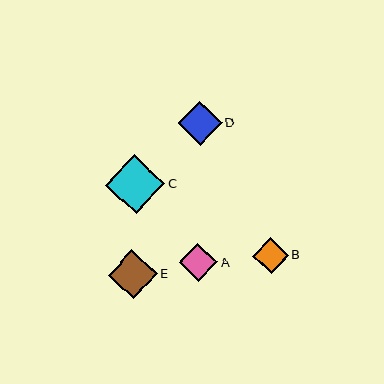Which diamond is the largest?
Diamond C is the largest with a size of approximately 59 pixels.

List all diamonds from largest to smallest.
From largest to smallest: C, E, D, A, B.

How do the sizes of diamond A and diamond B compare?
Diamond A and diamond B are approximately the same size.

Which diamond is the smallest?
Diamond B is the smallest with a size of approximately 36 pixels.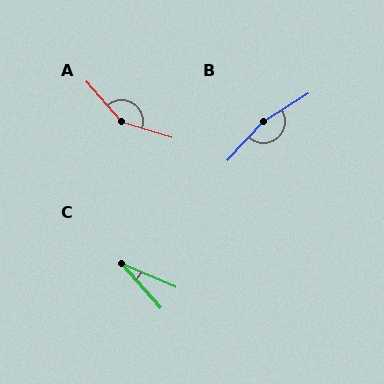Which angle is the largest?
B, at approximately 165 degrees.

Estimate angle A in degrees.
Approximately 149 degrees.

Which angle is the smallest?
C, at approximately 24 degrees.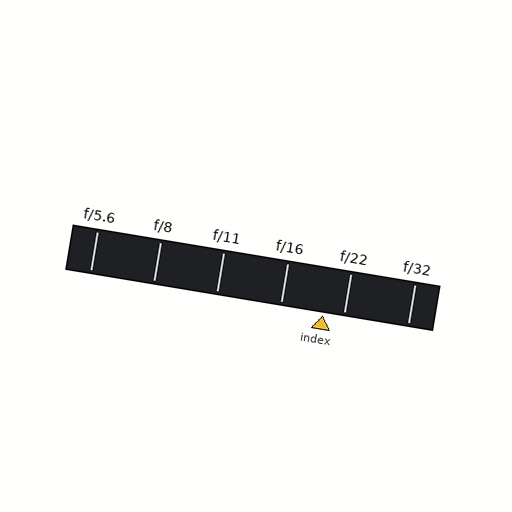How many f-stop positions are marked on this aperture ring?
There are 6 f-stop positions marked.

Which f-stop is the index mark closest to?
The index mark is closest to f/22.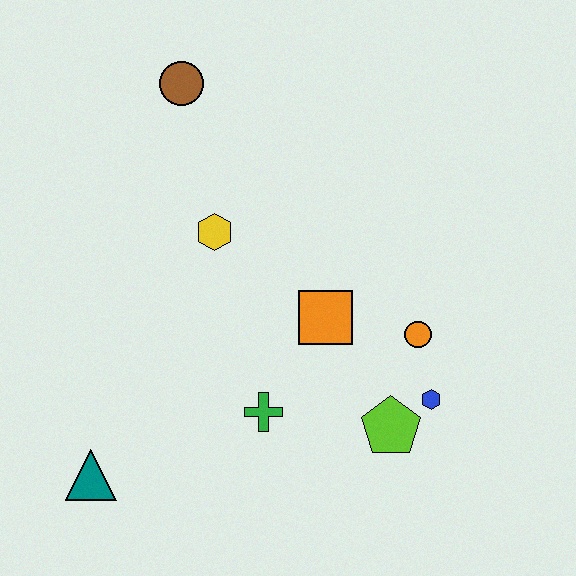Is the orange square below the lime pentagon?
No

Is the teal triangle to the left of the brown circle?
Yes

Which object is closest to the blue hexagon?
The lime pentagon is closest to the blue hexagon.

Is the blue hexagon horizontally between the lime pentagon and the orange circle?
No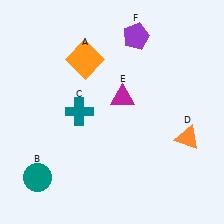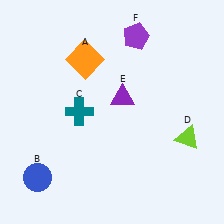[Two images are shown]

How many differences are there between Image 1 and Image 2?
There are 3 differences between the two images.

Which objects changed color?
B changed from teal to blue. D changed from orange to lime. E changed from magenta to purple.